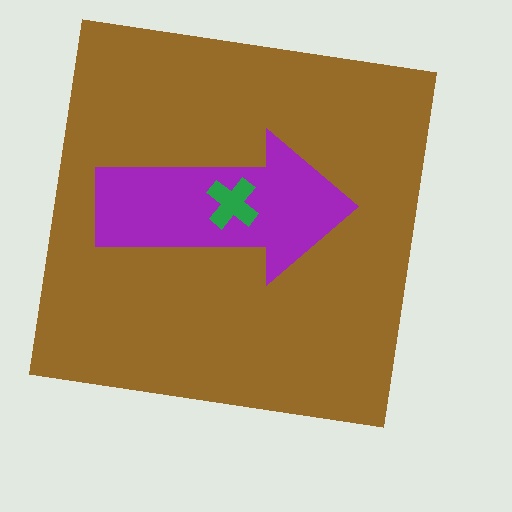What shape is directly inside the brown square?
The purple arrow.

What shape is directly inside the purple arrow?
The green cross.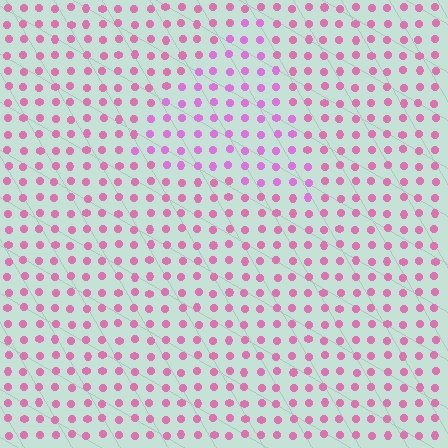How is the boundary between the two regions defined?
The boundary is defined purely by a slight shift in hue (about 25 degrees). Spacing, size, and orientation are identical on both sides.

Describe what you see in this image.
The image is filled with small pink elements in a uniform arrangement. A triangle-shaped region is visible where the elements are tinted to a slightly different hue, forming a subtle color boundary.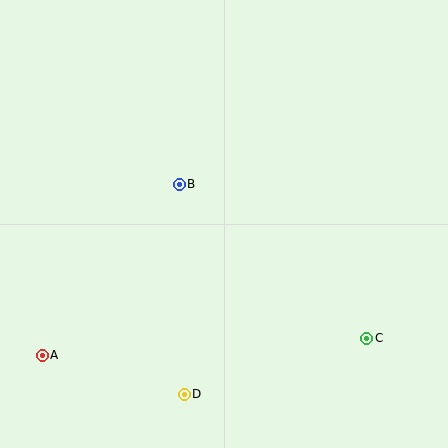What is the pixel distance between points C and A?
The distance between C and A is 325 pixels.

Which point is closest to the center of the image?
Point B at (179, 184) is closest to the center.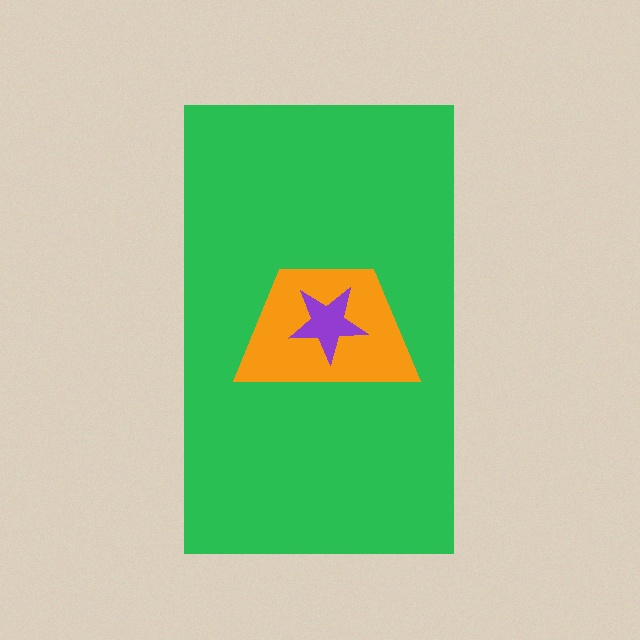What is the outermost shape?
The green rectangle.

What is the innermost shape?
The purple star.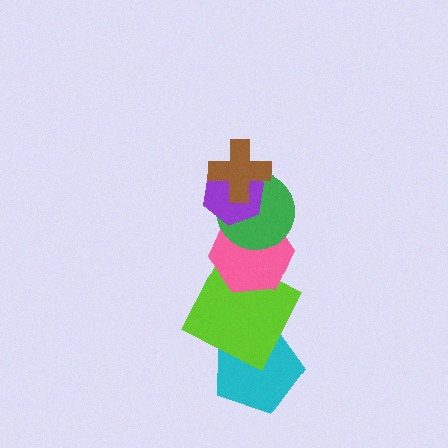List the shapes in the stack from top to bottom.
From top to bottom: the brown cross, the purple hexagon, the green circle, the pink hexagon, the lime square, the cyan pentagon.